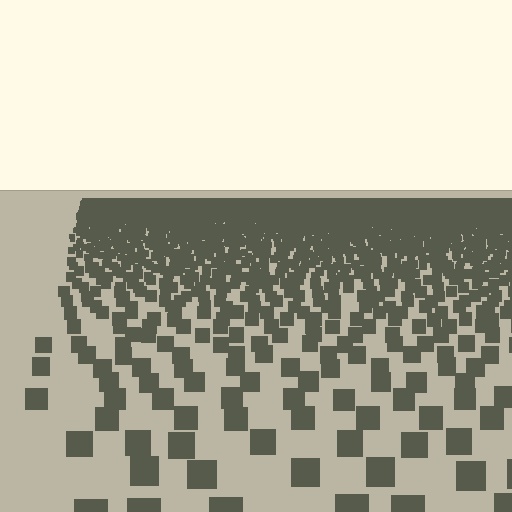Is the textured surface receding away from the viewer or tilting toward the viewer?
The surface is receding away from the viewer. Texture elements get smaller and denser toward the top.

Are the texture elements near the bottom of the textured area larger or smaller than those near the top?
Larger. Near the bottom, elements are closer to the viewer and appear at a bigger on-screen size.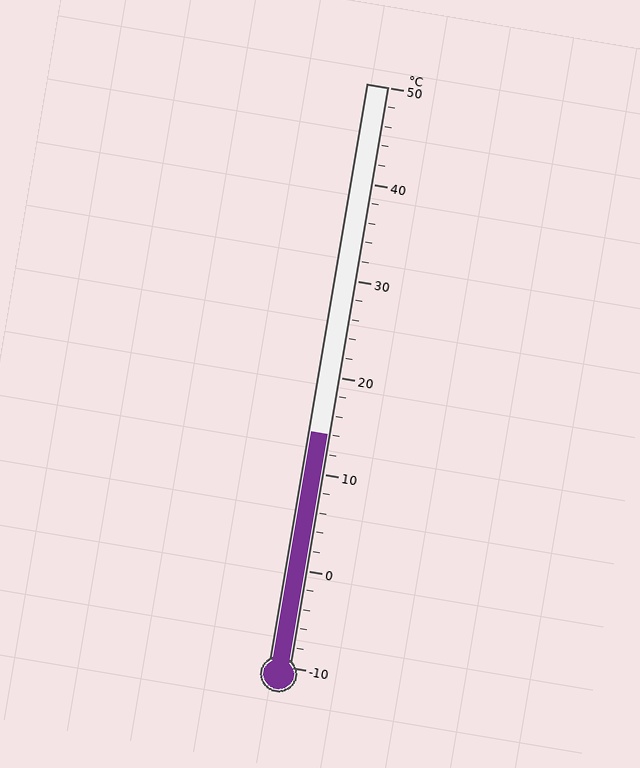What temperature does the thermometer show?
The thermometer shows approximately 14°C.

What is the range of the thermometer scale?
The thermometer scale ranges from -10°C to 50°C.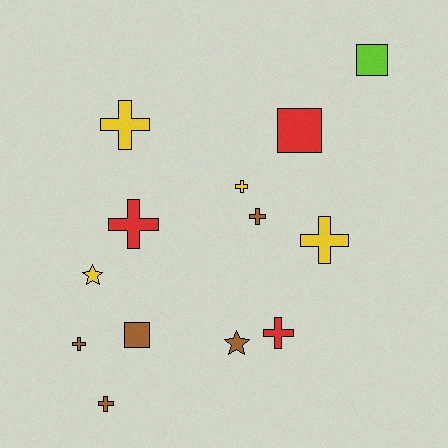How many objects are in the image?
There are 13 objects.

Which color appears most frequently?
Brown, with 5 objects.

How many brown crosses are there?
There are 3 brown crosses.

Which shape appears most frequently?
Cross, with 8 objects.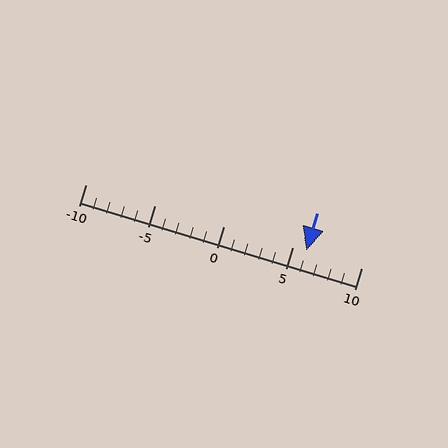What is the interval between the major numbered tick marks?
The major tick marks are spaced 5 units apart.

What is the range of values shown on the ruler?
The ruler shows values from -10 to 10.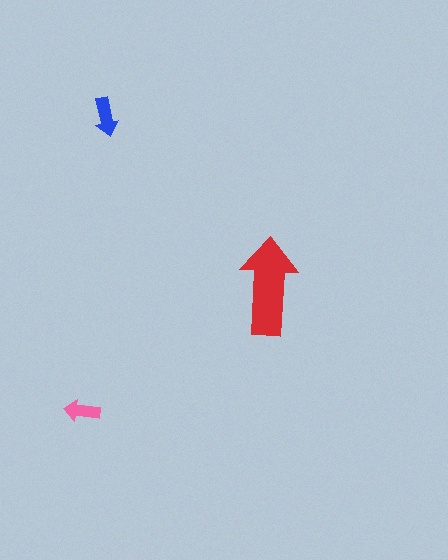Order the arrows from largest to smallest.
the red one, the blue one, the pink one.